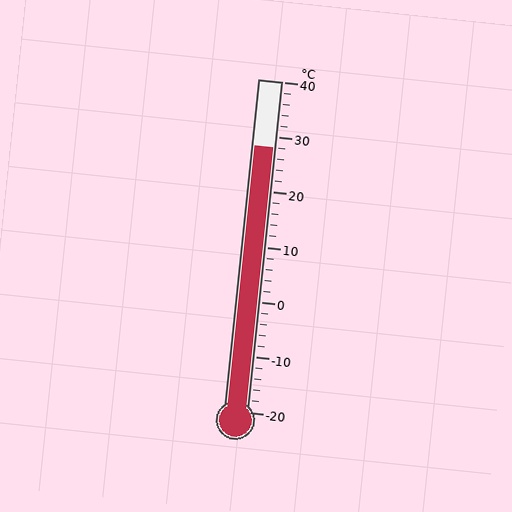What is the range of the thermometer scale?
The thermometer scale ranges from -20°C to 40°C.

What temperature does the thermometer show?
The thermometer shows approximately 28°C.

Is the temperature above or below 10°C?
The temperature is above 10°C.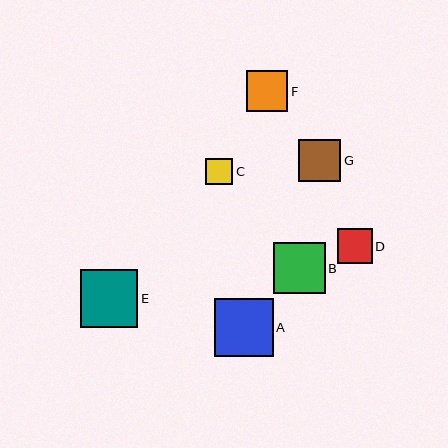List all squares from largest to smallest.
From largest to smallest: A, E, B, G, F, D, C.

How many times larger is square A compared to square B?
Square A is approximately 1.1 times the size of square B.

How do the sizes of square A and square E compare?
Square A and square E are approximately the same size.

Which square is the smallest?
Square C is the smallest with a size of approximately 27 pixels.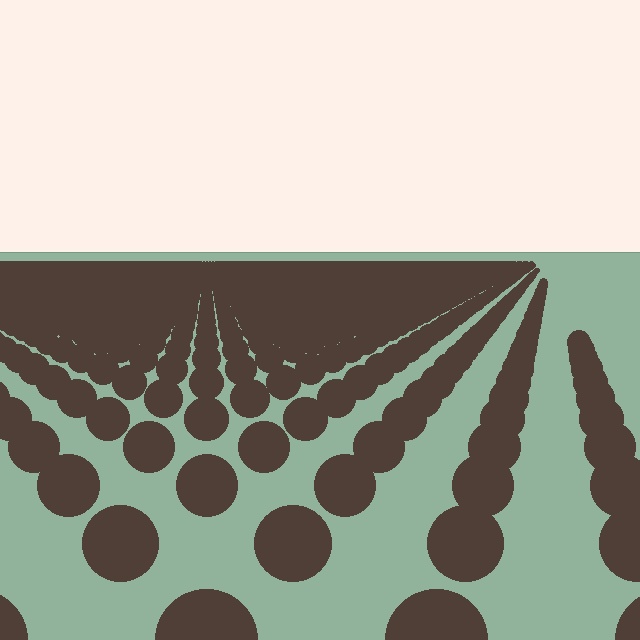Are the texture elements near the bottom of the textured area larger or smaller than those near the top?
Larger. Near the bottom, elements are closer to the viewer and appear at a bigger on-screen size.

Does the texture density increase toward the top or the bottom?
Density increases toward the top.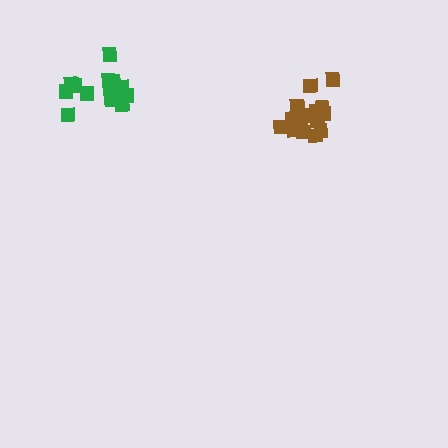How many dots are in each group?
Group 1: 16 dots, Group 2: 15 dots (31 total).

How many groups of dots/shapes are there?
There are 2 groups.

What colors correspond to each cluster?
The clusters are colored: green, brown.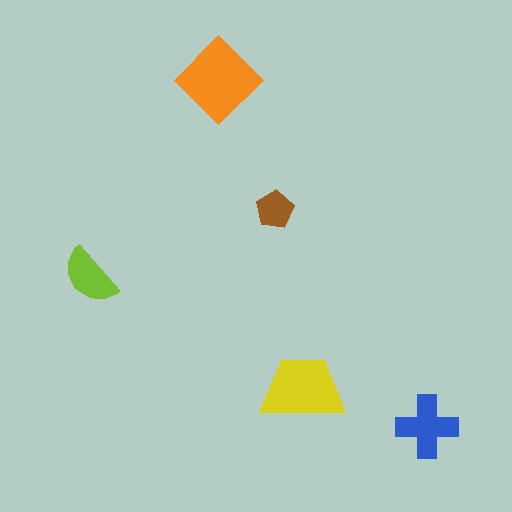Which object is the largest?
The orange diamond.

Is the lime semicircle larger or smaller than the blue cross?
Smaller.